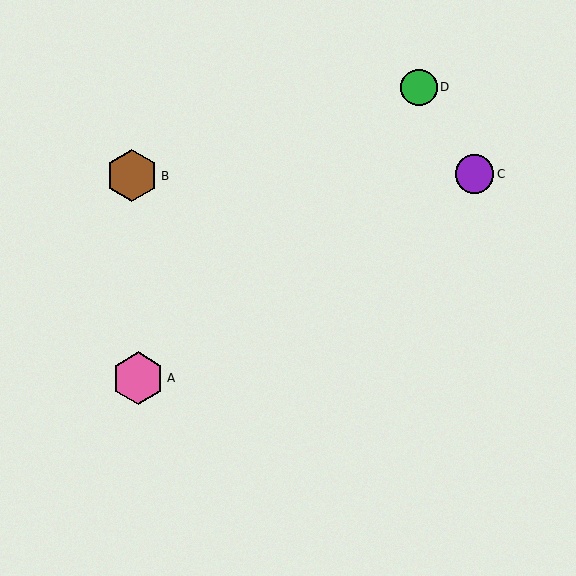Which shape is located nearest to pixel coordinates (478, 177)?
The purple circle (labeled C) at (474, 174) is nearest to that location.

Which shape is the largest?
The pink hexagon (labeled A) is the largest.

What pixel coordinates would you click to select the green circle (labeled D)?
Click at (419, 87) to select the green circle D.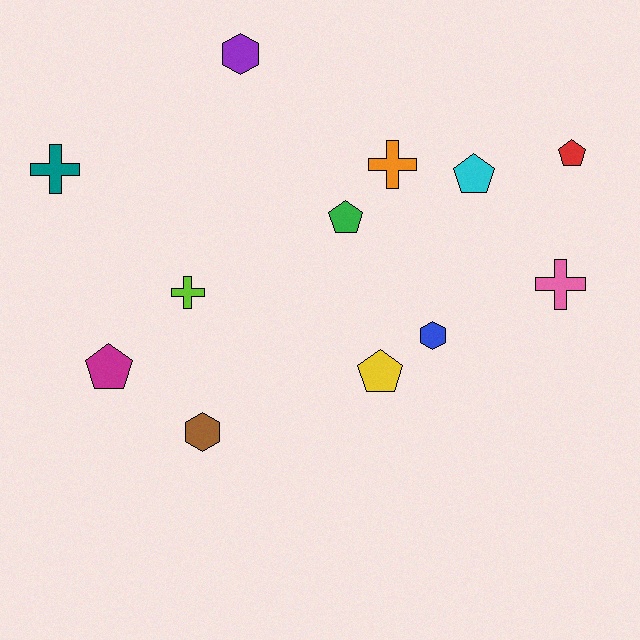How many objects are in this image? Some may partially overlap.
There are 12 objects.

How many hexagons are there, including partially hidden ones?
There are 3 hexagons.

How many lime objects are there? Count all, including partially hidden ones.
There is 1 lime object.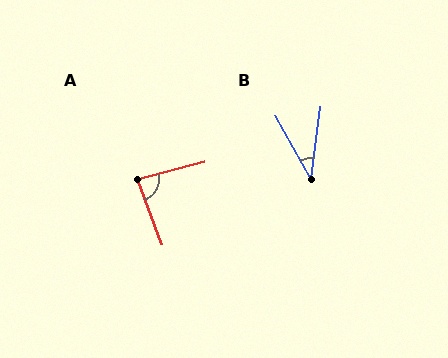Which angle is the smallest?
B, at approximately 37 degrees.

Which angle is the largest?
A, at approximately 85 degrees.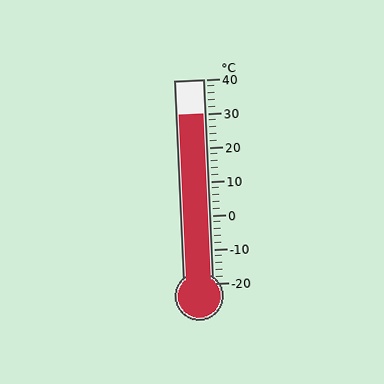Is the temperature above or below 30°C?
The temperature is at 30°C.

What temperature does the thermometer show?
The thermometer shows approximately 30°C.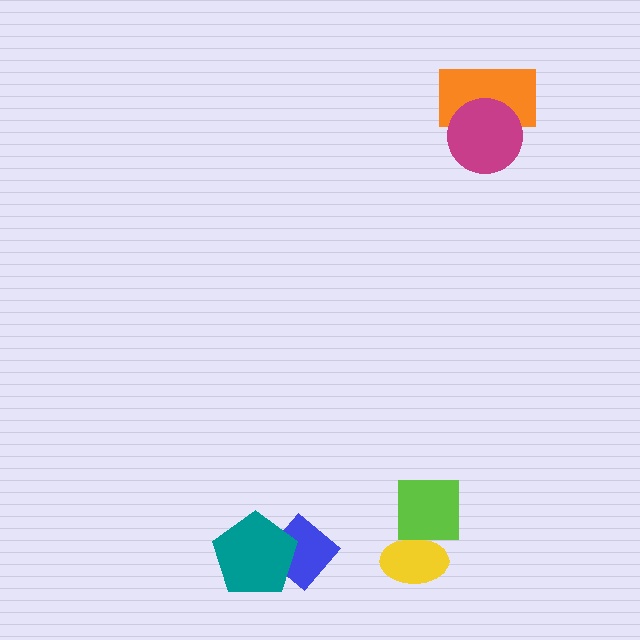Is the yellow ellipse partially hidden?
Yes, it is partially covered by another shape.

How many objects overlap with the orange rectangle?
1 object overlaps with the orange rectangle.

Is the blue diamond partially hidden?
Yes, it is partially covered by another shape.